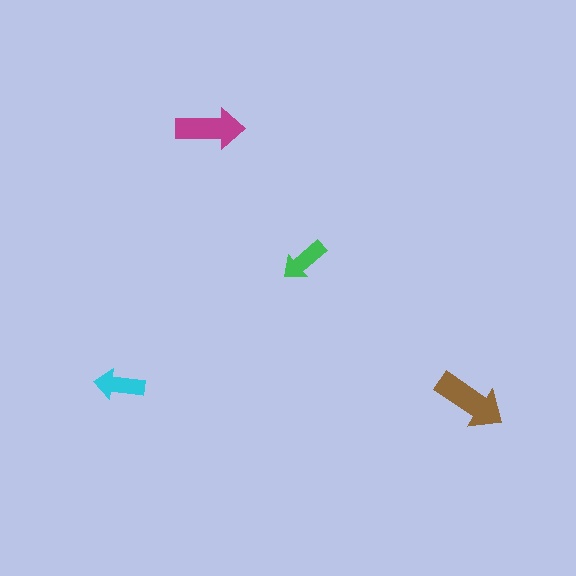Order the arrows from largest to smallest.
the brown one, the magenta one, the cyan one, the green one.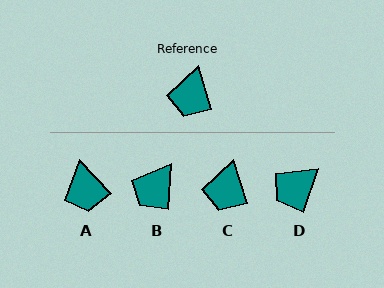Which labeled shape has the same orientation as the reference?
C.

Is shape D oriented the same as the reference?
No, it is off by about 37 degrees.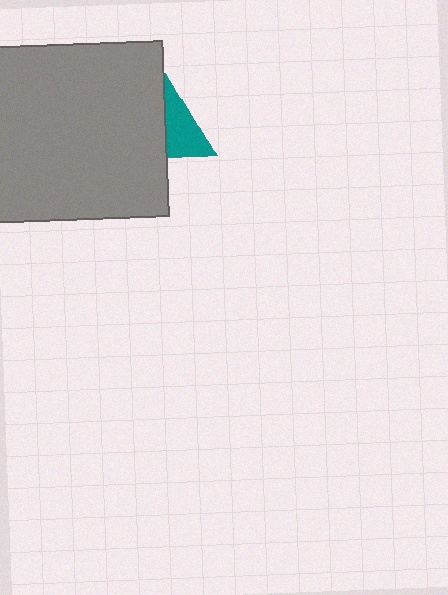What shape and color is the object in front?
The object in front is a gray square.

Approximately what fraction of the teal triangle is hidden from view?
Roughly 65% of the teal triangle is hidden behind the gray square.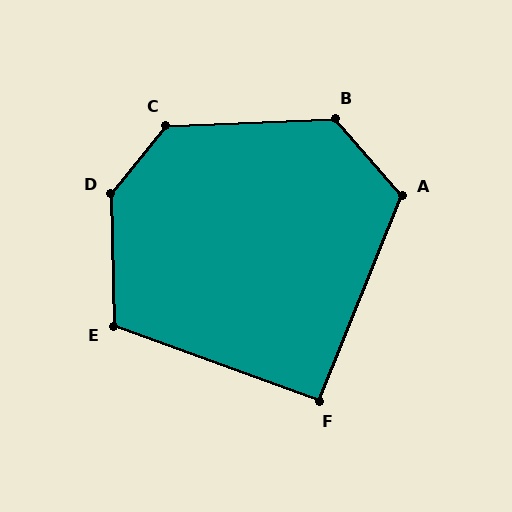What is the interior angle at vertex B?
Approximately 129 degrees (obtuse).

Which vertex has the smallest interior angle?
F, at approximately 92 degrees.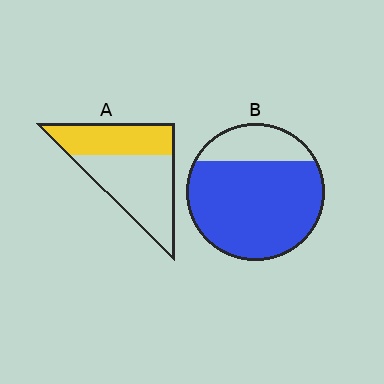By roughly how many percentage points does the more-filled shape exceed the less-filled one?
By roughly 35 percentage points (B over A).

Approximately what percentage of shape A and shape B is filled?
A is approximately 40% and B is approximately 80%.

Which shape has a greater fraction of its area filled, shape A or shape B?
Shape B.